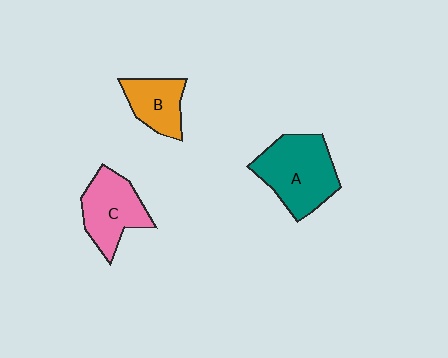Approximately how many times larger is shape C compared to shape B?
Approximately 1.4 times.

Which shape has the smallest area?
Shape B (orange).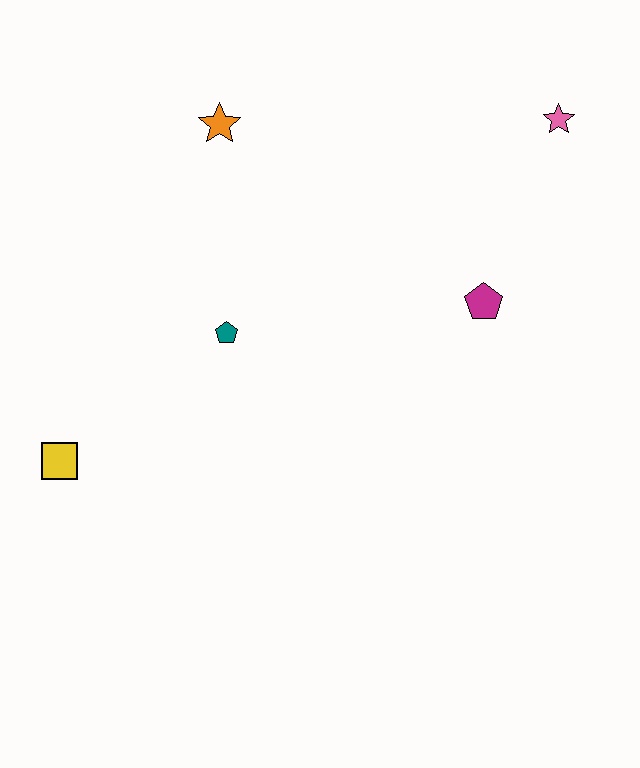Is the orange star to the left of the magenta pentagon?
Yes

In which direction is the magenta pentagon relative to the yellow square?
The magenta pentagon is to the right of the yellow square.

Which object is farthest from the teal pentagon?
The pink star is farthest from the teal pentagon.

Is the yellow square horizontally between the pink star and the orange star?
No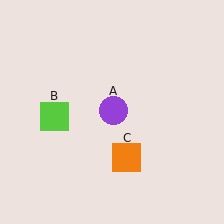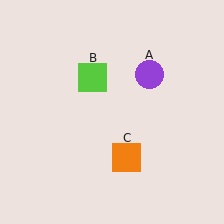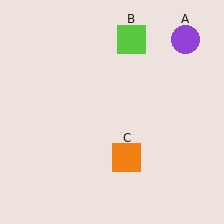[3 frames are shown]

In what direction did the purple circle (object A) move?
The purple circle (object A) moved up and to the right.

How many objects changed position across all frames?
2 objects changed position: purple circle (object A), lime square (object B).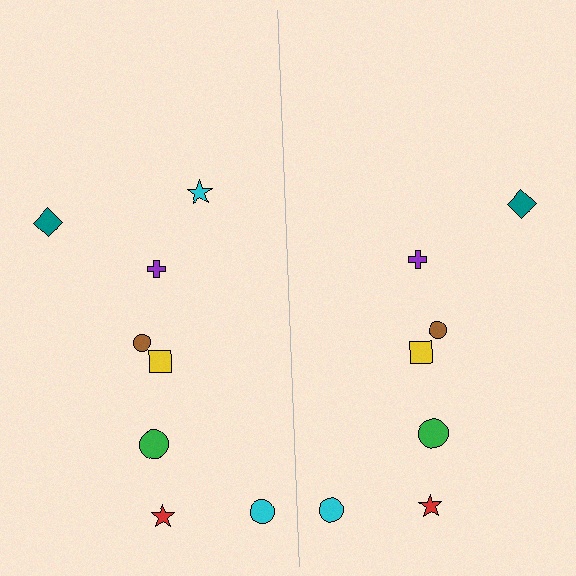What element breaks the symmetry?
A cyan star is missing from the right side.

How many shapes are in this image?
There are 15 shapes in this image.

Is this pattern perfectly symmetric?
No, the pattern is not perfectly symmetric. A cyan star is missing from the right side.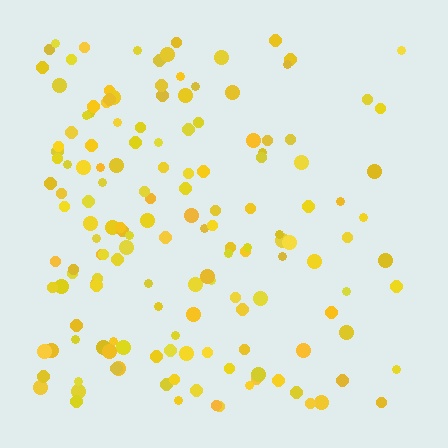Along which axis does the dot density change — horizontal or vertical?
Horizontal.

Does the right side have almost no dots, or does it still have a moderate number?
Still a moderate number, just noticeably fewer than the left.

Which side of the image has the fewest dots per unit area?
The right.